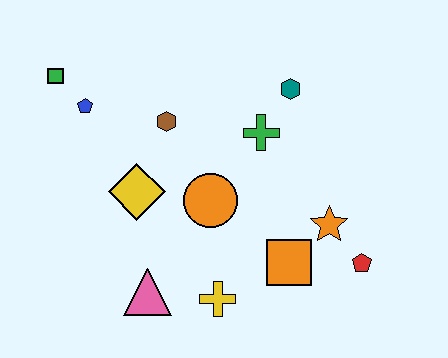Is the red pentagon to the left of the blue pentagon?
No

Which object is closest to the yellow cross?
The pink triangle is closest to the yellow cross.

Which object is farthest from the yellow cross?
The green square is farthest from the yellow cross.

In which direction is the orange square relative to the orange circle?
The orange square is to the right of the orange circle.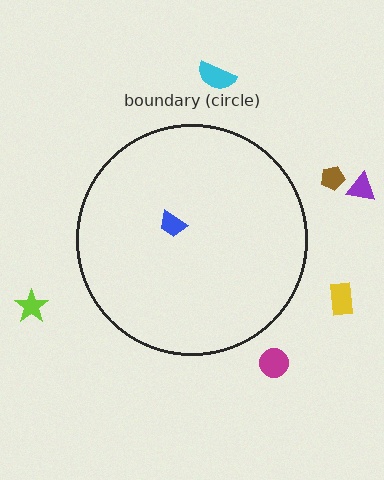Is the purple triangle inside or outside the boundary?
Outside.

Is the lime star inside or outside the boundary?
Outside.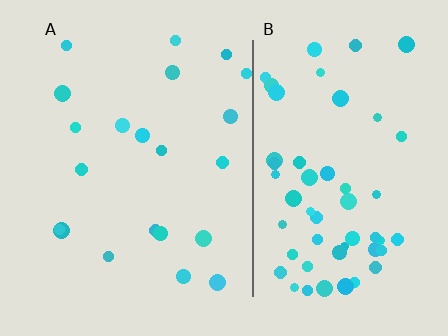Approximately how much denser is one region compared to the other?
Approximately 2.7× — region B over region A.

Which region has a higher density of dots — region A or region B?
B (the right).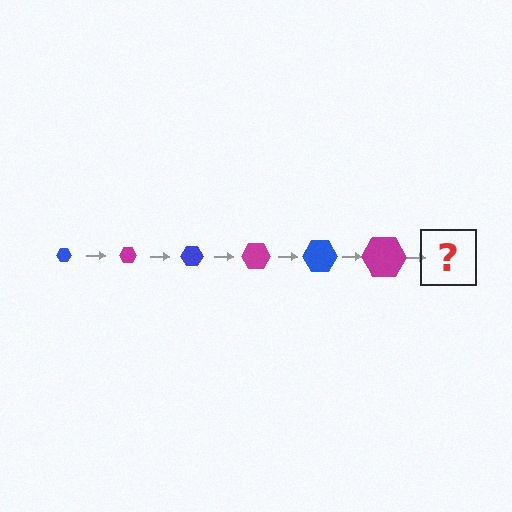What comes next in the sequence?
The next element should be a blue hexagon, larger than the previous one.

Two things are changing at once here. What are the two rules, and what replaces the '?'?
The two rules are that the hexagon grows larger each step and the color cycles through blue and magenta. The '?' should be a blue hexagon, larger than the previous one.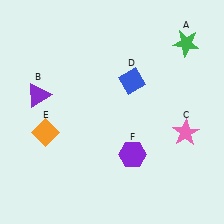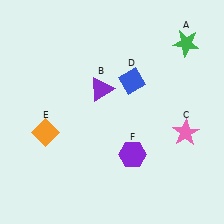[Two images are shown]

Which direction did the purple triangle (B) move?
The purple triangle (B) moved right.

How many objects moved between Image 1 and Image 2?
1 object moved between the two images.